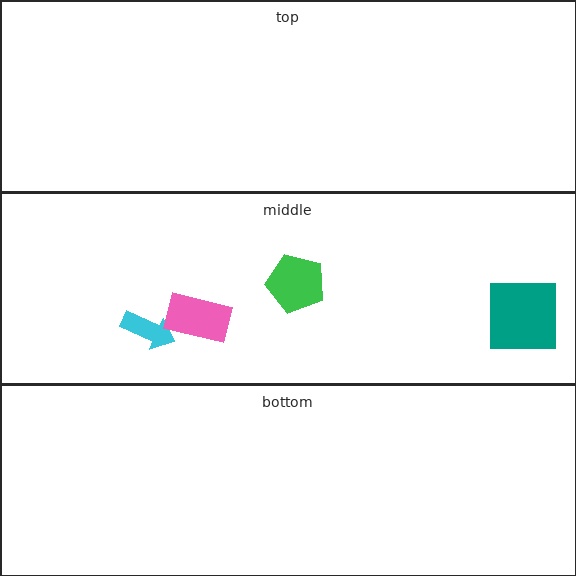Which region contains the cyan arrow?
The middle region.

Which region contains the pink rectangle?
The middle region.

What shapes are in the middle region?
The teal square, the cyan arrow, the green pentagon, the pink rectangle.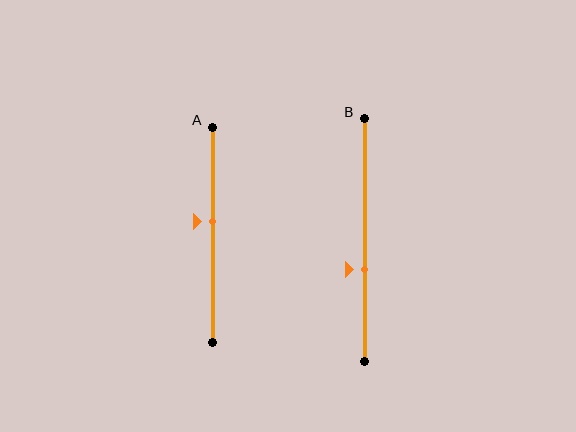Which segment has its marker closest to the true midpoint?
Segment A has its marker closest to the true midpoint.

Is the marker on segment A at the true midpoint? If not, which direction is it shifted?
No, the marker on segment A is shifted upward by about 6% of the segment length.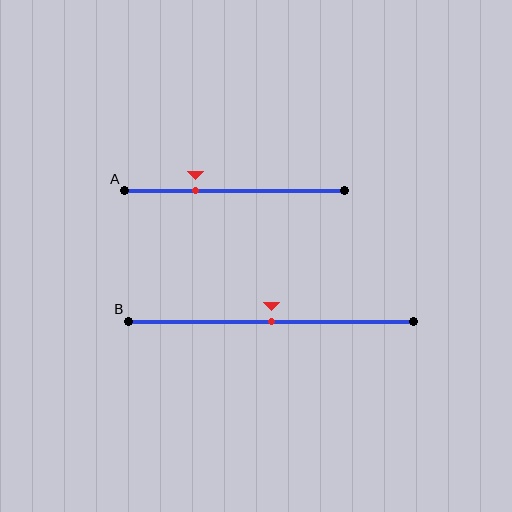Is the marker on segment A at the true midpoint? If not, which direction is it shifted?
No, the marker on segment A is shifted to the left by about 18% of the segment length.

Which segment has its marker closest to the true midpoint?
Segment B has its marker closest to the true midpoint.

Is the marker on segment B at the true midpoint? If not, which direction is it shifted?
Yes, the marker on segment B is at the true midpoint.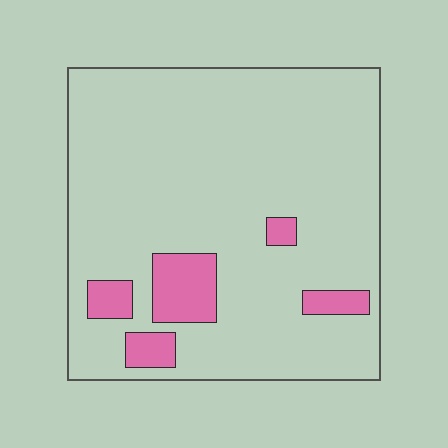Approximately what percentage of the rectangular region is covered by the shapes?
Approximately 10%.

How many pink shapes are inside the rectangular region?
5.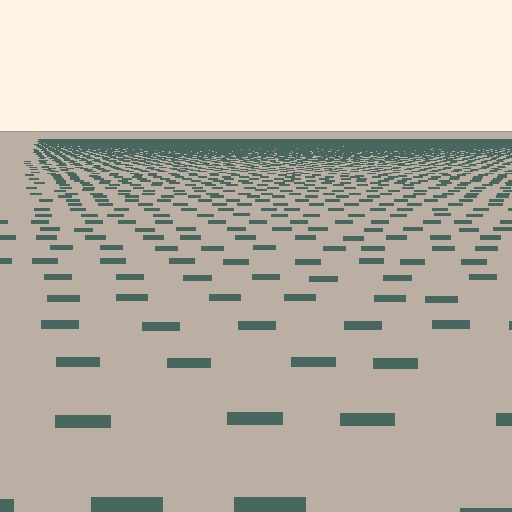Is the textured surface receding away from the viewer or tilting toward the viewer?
The surface is receding away from the viewer. Texture elements get smaller and denser toward the top.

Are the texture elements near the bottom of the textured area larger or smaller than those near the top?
Larger. Near the bottom, elements are closer to the viewer and appear at a bigger on-screen size.